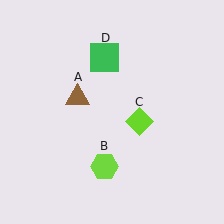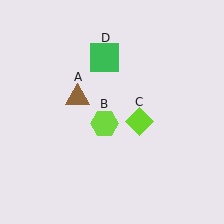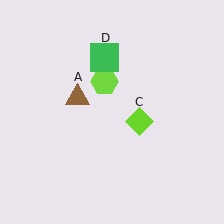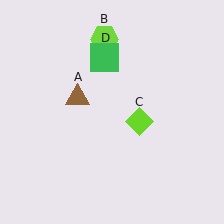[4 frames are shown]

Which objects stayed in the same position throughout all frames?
Brown triangle (object A) and lime diamond (object C) and green square (object D) remained stationary.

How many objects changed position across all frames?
1 object changed position: lime hexagon (object B).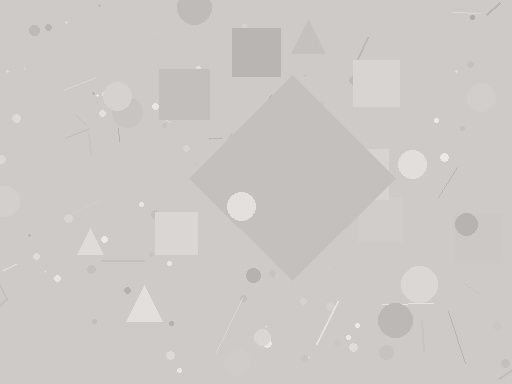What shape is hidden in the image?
A diamond is hidden in the image.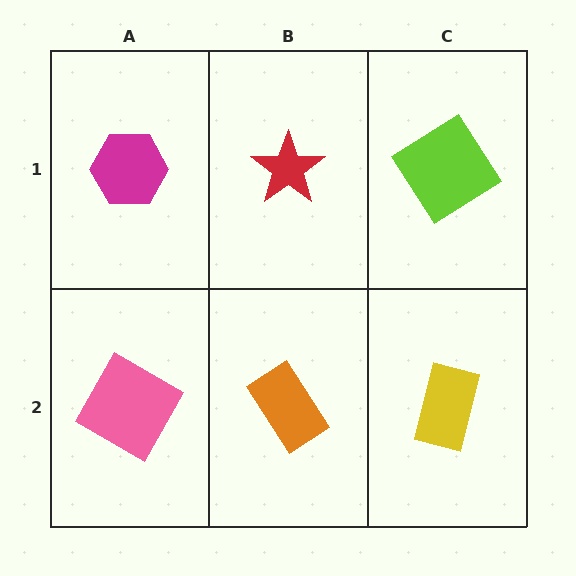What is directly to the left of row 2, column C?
An orange rectangle.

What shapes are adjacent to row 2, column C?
A lime diamond (row 1, column C), an orange rectangle (row 2, column B).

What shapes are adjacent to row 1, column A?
A pink square (row 2, column A), a red star (row 1, column B).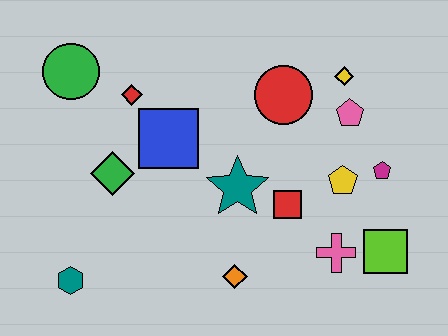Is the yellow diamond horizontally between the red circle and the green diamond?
No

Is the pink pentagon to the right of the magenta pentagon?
No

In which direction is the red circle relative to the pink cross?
The red circle is above the pink cross.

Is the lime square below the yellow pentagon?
Yes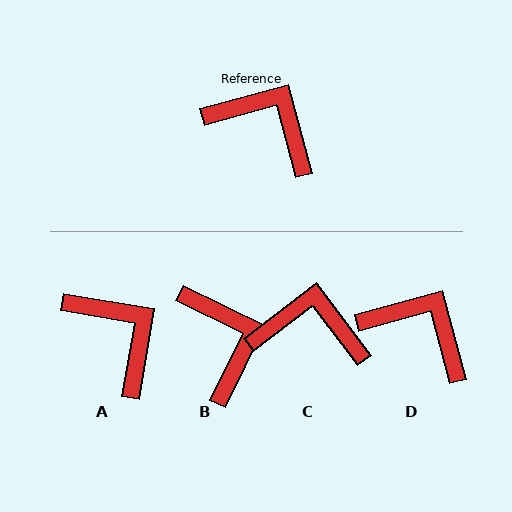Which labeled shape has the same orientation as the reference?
D.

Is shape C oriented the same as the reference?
No, it is off by about 22 degrees.